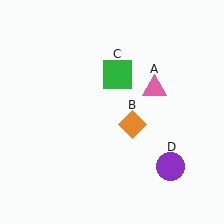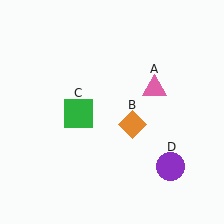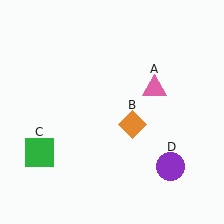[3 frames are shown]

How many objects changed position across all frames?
1 object changed position: green square (object C).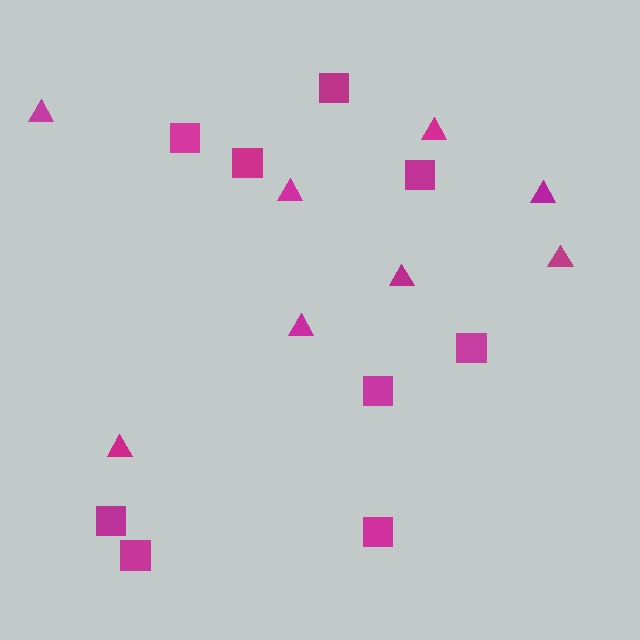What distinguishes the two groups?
There are 2 groups: one group of triangles (8) and one group of squares (9).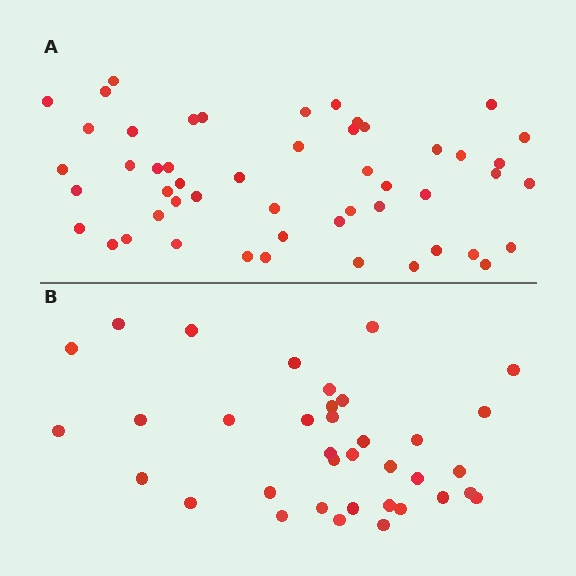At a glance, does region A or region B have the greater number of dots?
Region A (the top region) has more dots.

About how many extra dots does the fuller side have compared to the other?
Region A has approximately 15 more dots than region B.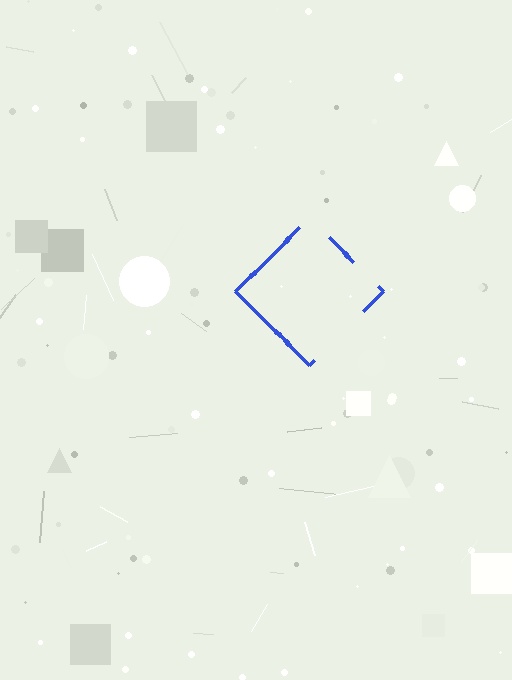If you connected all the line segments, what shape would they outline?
They would outline a diamond.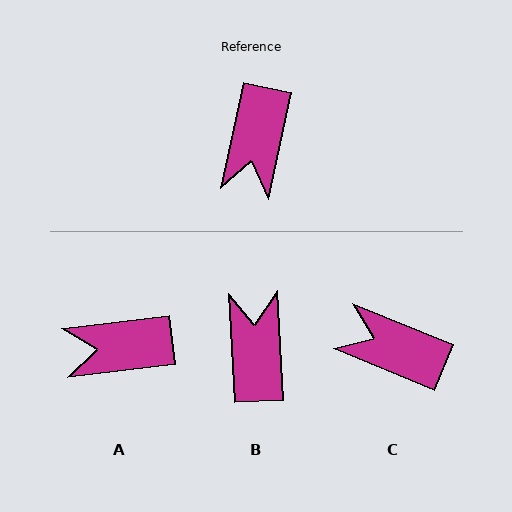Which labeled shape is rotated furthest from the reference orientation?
B, about 165 degrees away.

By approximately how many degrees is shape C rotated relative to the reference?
Approximately 100 degrees clockwise.